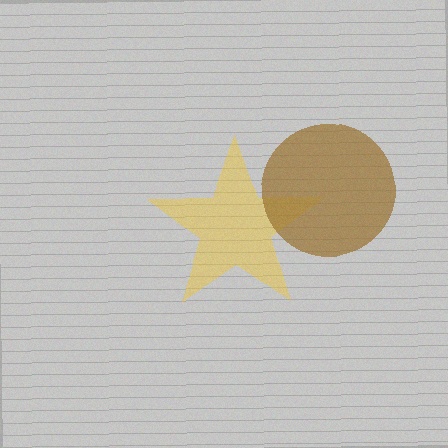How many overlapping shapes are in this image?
There are 2 overlapping shapes in the image.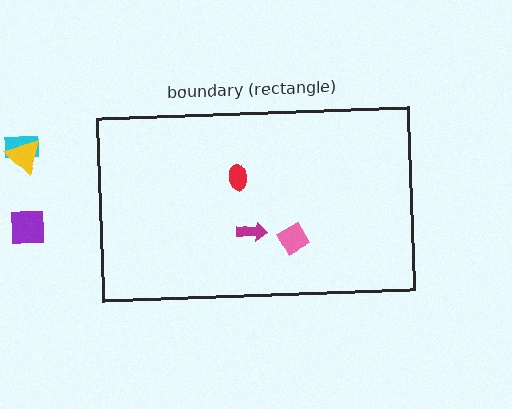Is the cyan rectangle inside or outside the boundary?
Outside.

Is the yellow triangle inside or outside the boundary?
Outside.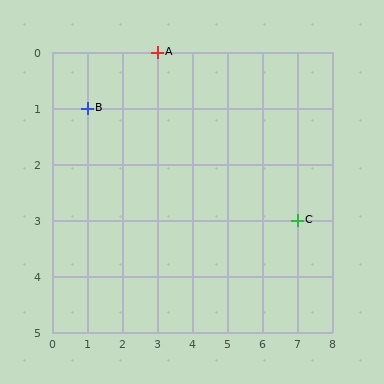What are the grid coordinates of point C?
Point C is at grid coordinates (7, 3).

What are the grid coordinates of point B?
Point B is at grid coordinates (1, 1).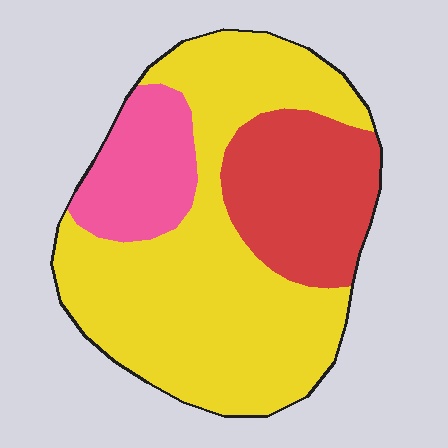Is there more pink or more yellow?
Yellow.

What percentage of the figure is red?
Red takes up less than a quarter of the figure.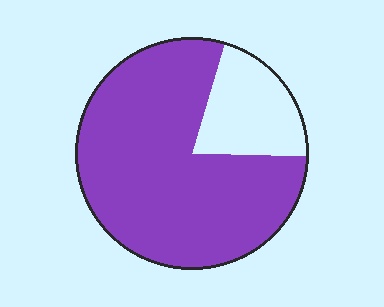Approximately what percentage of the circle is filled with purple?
Approximately 80%.